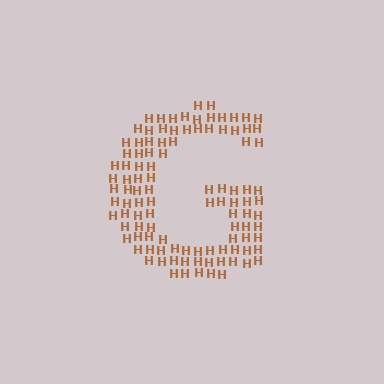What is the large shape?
The large shape is the letter G.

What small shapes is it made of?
It is made of small letter H's.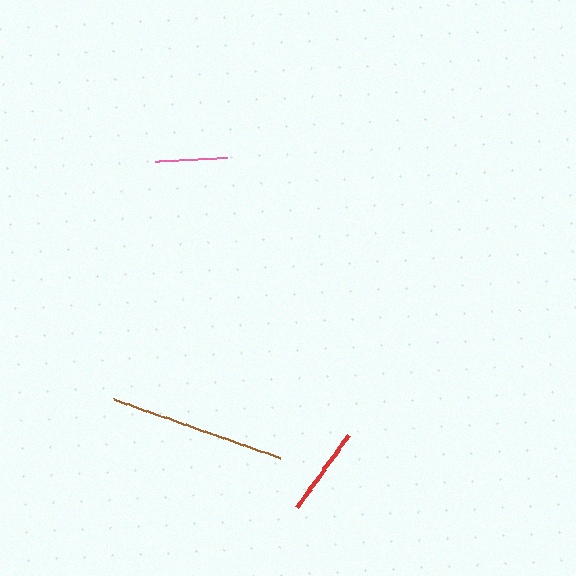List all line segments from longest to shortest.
From longest to shortest: brown, red, pink.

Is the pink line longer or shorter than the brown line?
The brown line is longer than the pink line.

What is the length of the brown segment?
The brown segment is approximately 177 pixels long.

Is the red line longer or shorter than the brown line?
The brown line is longer than the red line.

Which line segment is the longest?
The brown line is the longest at approximately 177 pixels.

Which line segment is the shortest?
The pink line is the shortest at approximately 72 pixels.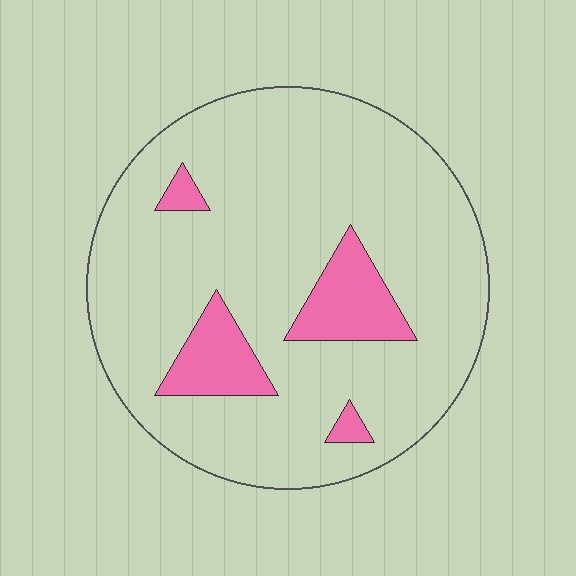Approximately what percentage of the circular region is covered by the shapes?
Approximately 15%.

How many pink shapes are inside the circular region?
4.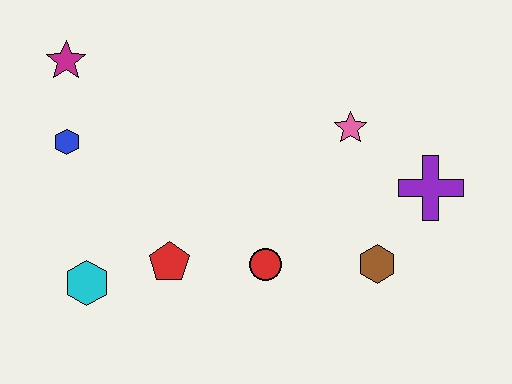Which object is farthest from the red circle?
The magenta star is farthest from the red circle.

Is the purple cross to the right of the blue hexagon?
Yes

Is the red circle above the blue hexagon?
No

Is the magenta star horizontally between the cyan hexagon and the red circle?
No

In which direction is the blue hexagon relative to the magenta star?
The blue hexagon is below the magenta star.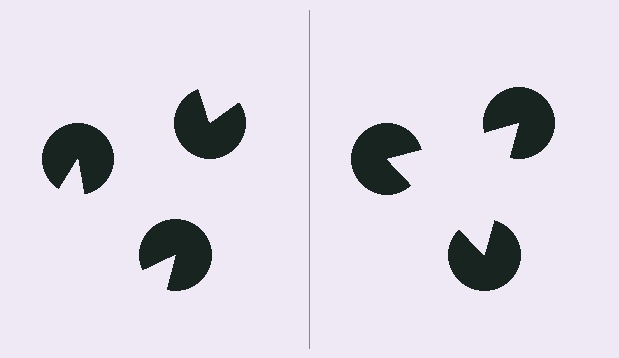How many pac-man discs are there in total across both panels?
6 — 3 on each side.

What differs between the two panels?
The pac-man discs are positioned identically on both sides; only the wedge orientations differ. On the right they align to a triangle; on the left they are misaligned.